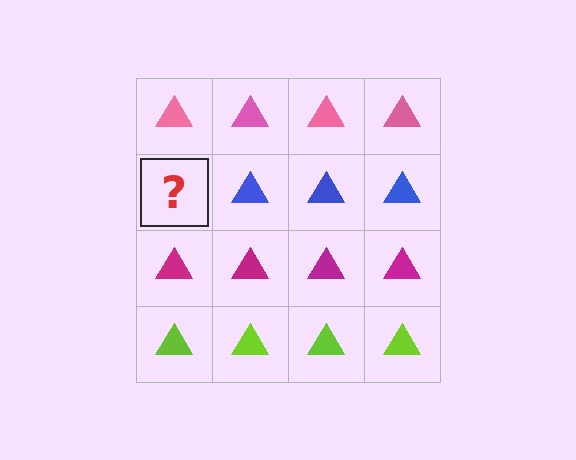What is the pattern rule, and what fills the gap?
The rule is that each row has a consistent color. The gap should be filled with a blue triangle.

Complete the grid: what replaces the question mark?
The question mark should be replaced with a blue triangle.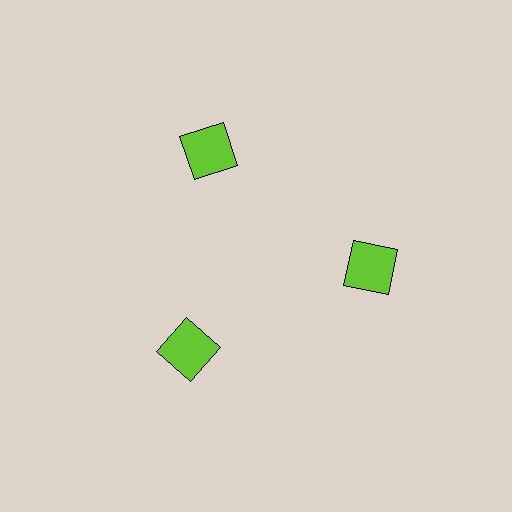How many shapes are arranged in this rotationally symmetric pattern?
There are 3 shapes, arranged in 3 groups of 1.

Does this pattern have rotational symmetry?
Yes, this pattern has 3-fold rotational symmetry. It looks the same after rotating 120 degrees around the center.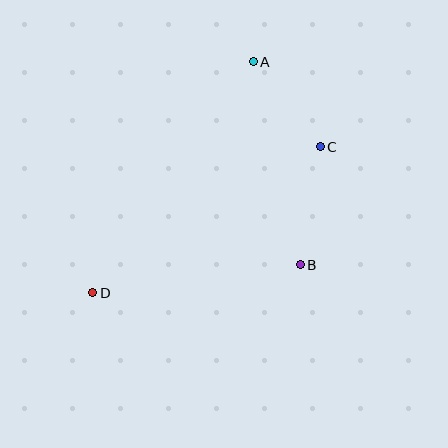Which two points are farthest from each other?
Points A and D are farthest from each other.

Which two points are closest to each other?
Points A and C are closest to each other.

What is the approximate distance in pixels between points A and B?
The distance between A and B is approximately 208 pixels.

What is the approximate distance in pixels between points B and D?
The distance between B and D is approximately 209 pixels.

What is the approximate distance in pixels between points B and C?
The distance between B and C is approximately 119 pixels.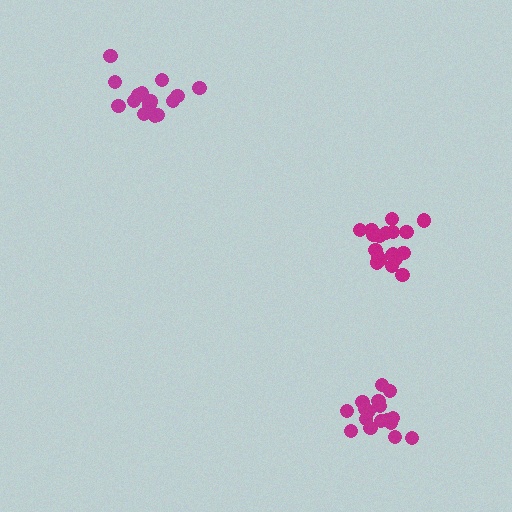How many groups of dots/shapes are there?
There are 3 groups.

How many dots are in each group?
Group 1: 20 dots, Group 2: 18 dots, Group 3: 16 dots (54 total).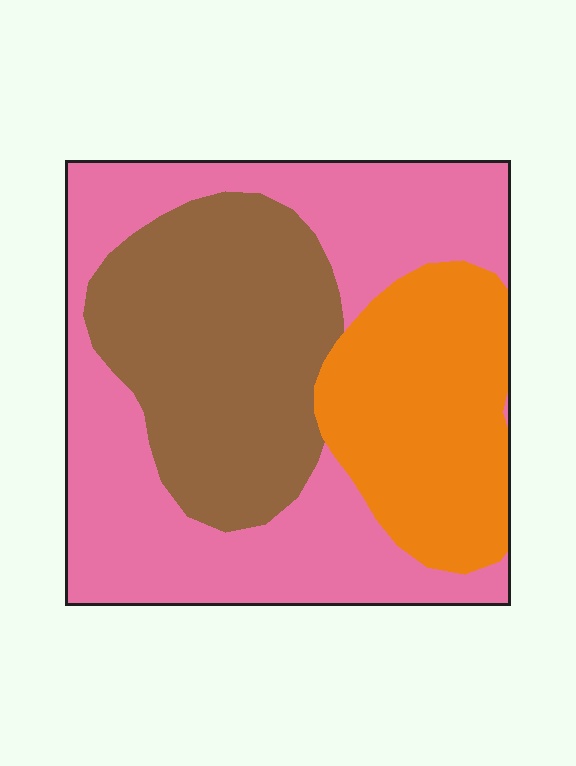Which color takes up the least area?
Orange, at roughly 25%.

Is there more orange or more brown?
Brown.